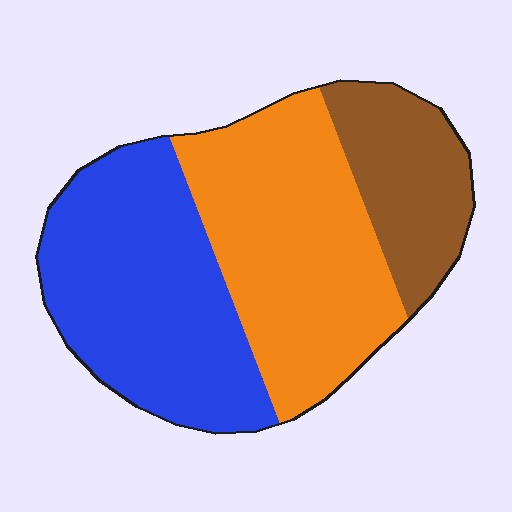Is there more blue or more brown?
Blue.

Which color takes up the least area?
Brown, at roughly 20%.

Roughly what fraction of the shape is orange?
Orange takes up between a quarter and a half of the shape.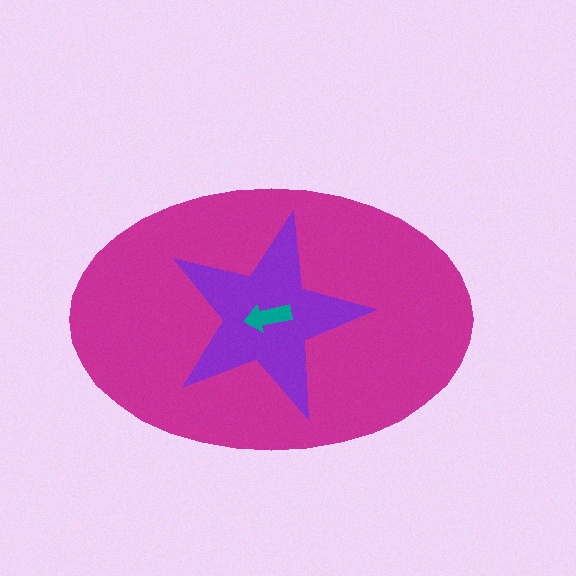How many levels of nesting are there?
3.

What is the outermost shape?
The magenta ellipse.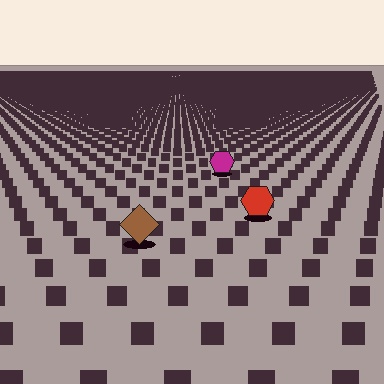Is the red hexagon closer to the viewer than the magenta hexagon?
Yes. The red hexagon is closer — you can tell from the texture gradient: the ground texture is coarser near it.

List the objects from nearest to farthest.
From nearest to farthest: the brown diamond, the red hexagon, the magenta hexagon.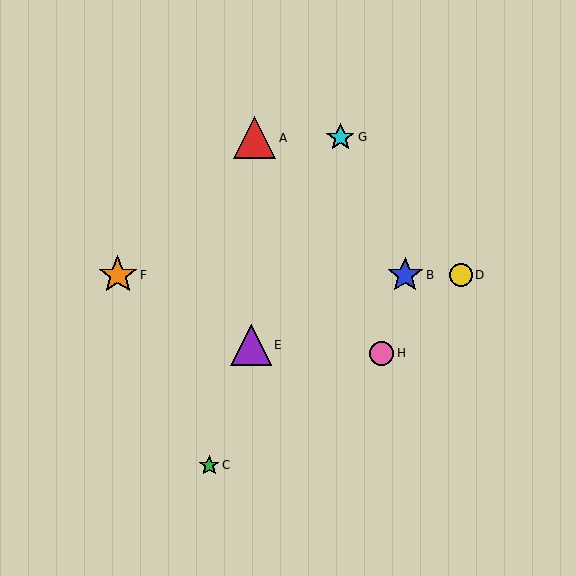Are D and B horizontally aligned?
Yes, both are at y≈275.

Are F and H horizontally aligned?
No, F is at y≈275 and H is at y≈353.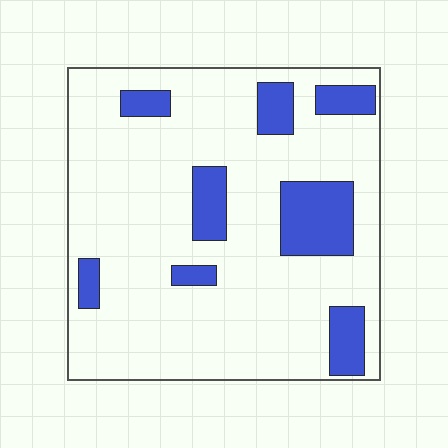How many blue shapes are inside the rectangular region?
8.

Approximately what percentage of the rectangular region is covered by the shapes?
Approximately 20%.